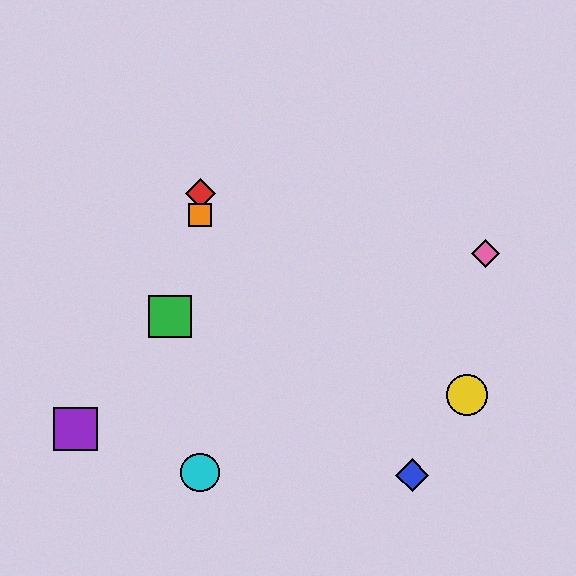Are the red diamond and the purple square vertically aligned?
No, the red diamond is at x≈200 and the purple square is at x≈76.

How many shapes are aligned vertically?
3 shapes (the red diamond, the orange square, the cyan circle) are aligned vertically.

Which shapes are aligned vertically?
The red diamond, the orange square, the cyan circle are aligned vertically.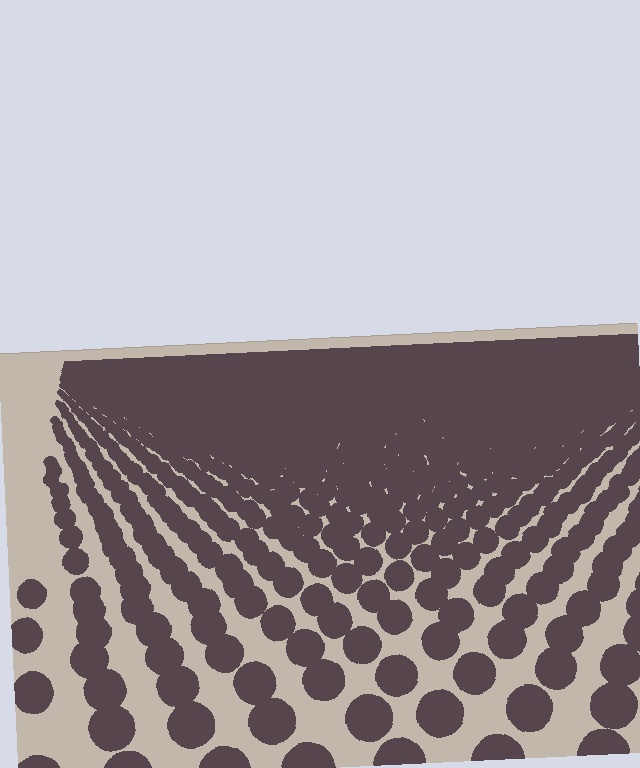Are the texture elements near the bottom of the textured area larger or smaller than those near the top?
Larger. Near the bottom, elements are closer to the viewer and appear at a bigger on-screen size.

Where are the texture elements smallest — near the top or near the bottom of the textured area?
Near the top.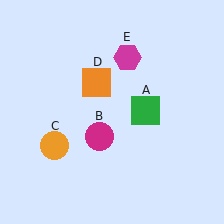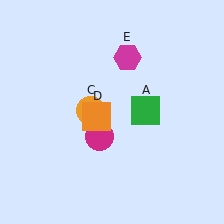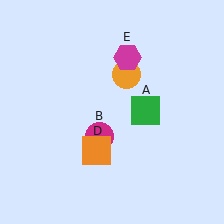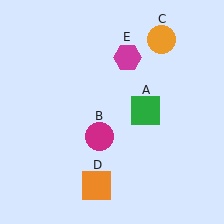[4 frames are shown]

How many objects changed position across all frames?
2 objects changed position: orange circle (object C), orange square (object D).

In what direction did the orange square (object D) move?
The orange square (object D) moved down.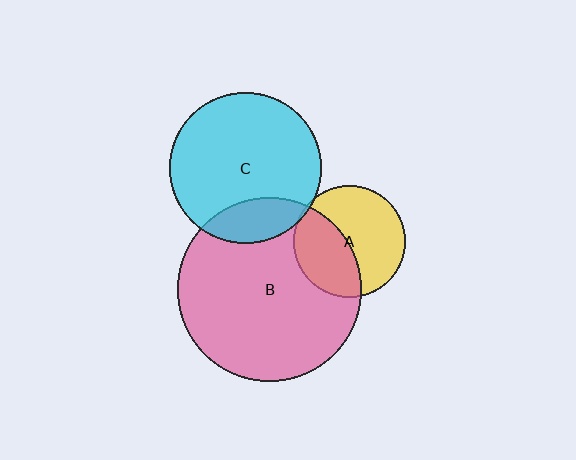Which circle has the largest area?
Circle B (pink).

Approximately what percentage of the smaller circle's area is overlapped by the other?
Approximately 20%.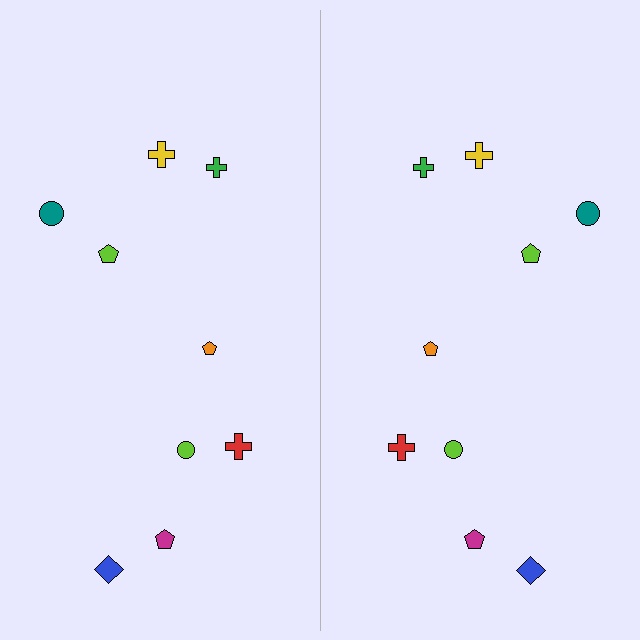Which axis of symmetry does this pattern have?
The pattern has a vertical axis of symmetry running through the center of the image.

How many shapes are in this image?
There are 18 shapes in this image.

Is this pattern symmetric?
Yes, this pattern has bilateral (reflection) symmetry.